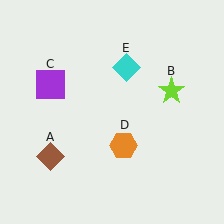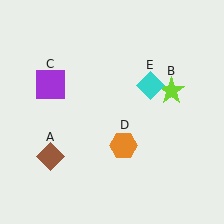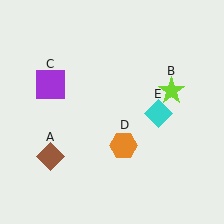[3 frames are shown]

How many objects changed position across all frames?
1 object changed position: cyan diamond (object E).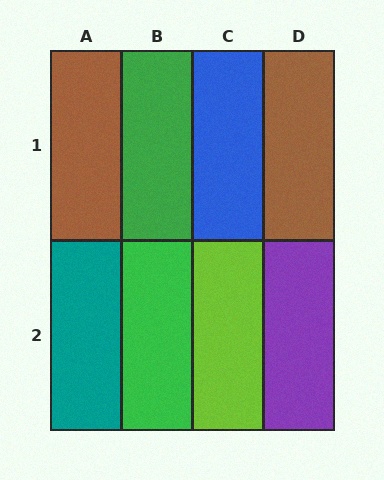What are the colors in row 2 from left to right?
Teal, green, lime, purple.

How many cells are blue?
1 cell is blue.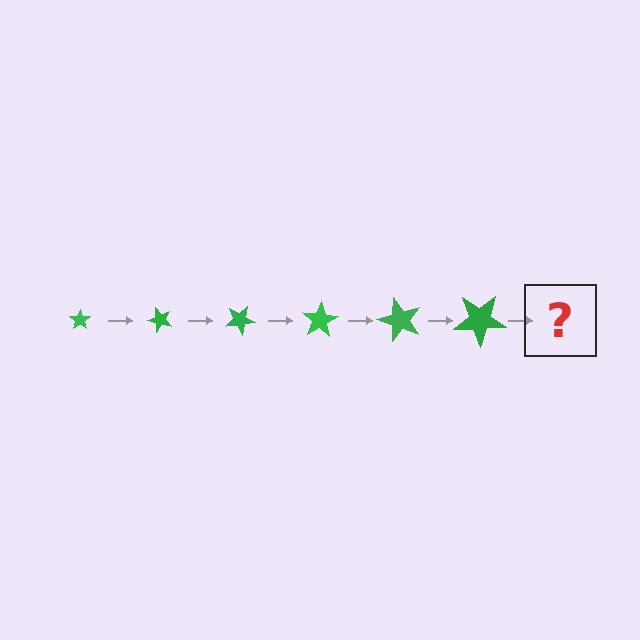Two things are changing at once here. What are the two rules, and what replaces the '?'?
The two rules are that the star grows larger each step and it rotates 50 degrees each step. The '?' should be a star, larger than the previous one and rotated 300 degrees from the start.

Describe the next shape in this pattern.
It should be a star, larger than the previous one and rotated 300 degrees from the start.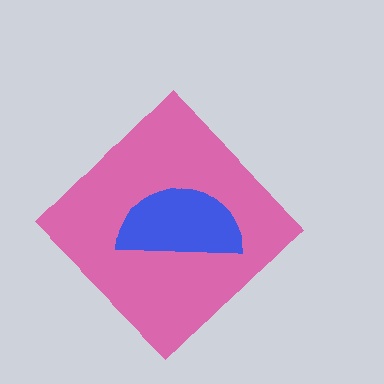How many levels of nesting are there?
2.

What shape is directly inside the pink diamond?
The blue semicircle.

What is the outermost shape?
The pink diamond.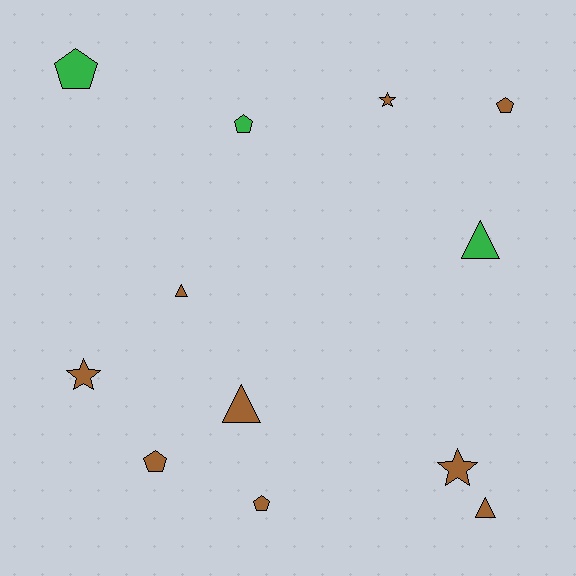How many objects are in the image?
There are 12 objects.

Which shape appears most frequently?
Pentagon, with 5 objects.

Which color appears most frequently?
Brown, with 9 objects.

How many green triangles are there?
There is 1 green triangle.